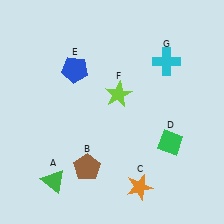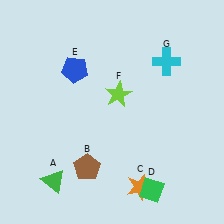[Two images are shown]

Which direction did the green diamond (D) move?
The green diamond (D) moved down.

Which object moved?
The green diamond (D) moved down.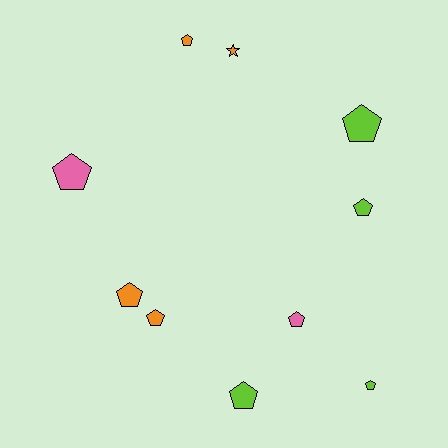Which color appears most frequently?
Orange, with 4 objects.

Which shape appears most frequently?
Pentagon, with 9 objects.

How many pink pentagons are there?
There are 2 pink pentagons.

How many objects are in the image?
There are 10 objects.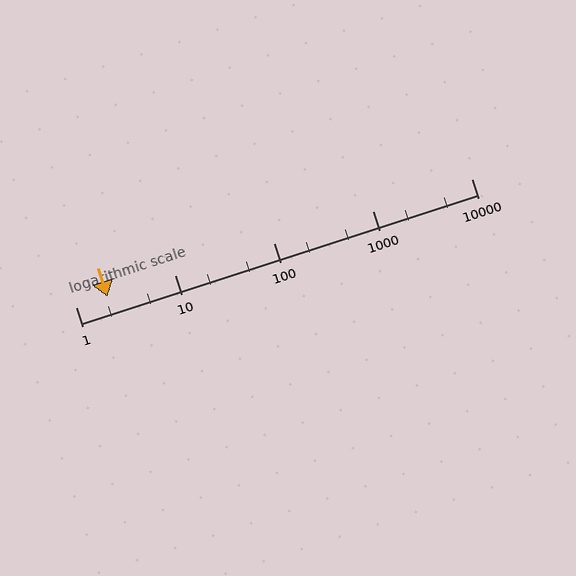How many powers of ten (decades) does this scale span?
The scale spans 4 decades, from 1 to 10000.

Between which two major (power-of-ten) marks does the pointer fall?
The pointer is between 1 and 10.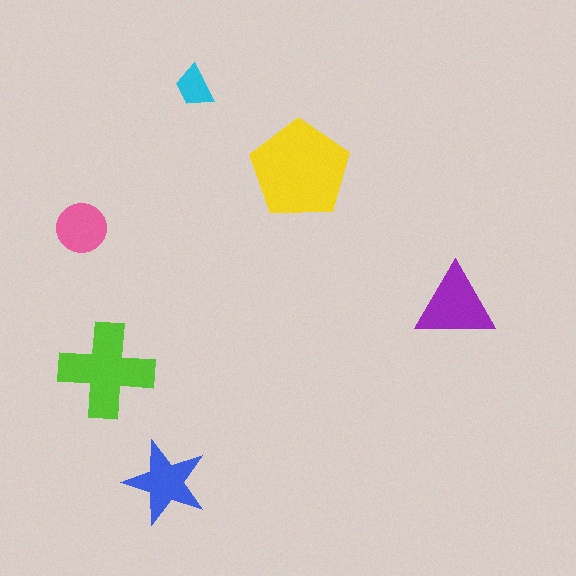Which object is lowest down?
The blue star is bottommost.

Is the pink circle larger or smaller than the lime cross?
Smaller.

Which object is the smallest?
The cyan trapezoid.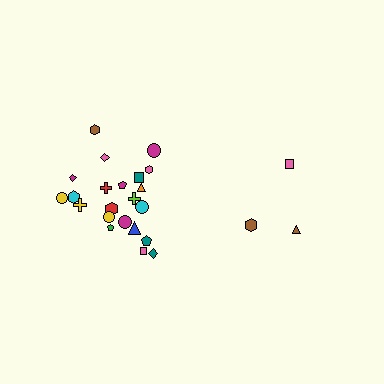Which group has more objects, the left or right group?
The left group.